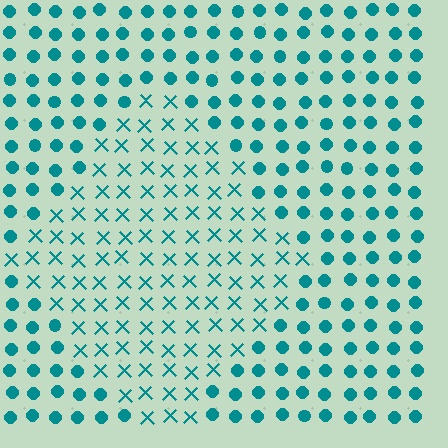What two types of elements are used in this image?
The image uses X marks inside the diamond region and circles outside it.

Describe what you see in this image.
The image is filled with small teal elements arranged in a uniform grid. A diamond-shaped region contains X marks, while the surrounding area contains circles. The boundary is defined purely by the change in element shape.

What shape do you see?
I see a diamond.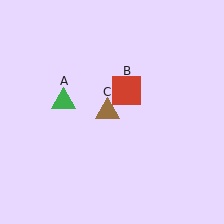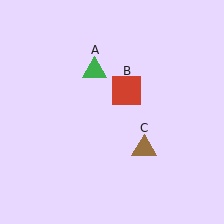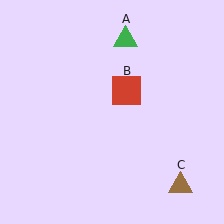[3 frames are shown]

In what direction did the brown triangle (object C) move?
The brown triangle (object C) moved down and to the right.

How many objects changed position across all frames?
2 objects changed position: green triangle (object A), brown triangle (object C).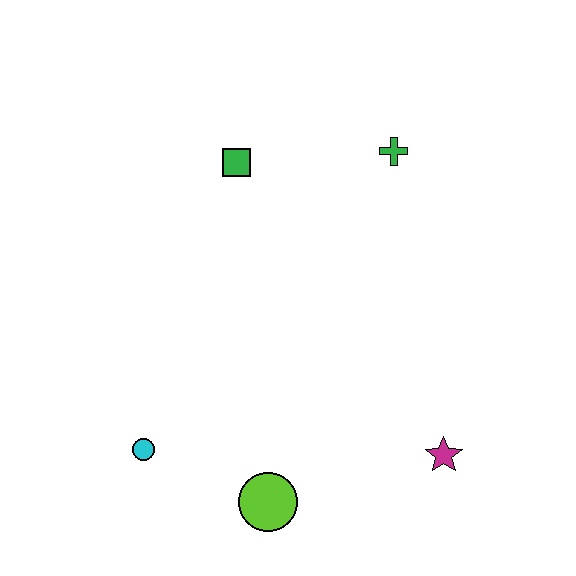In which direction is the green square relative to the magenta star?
The green square is above the magenta star.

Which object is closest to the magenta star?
The lime circle is closest to the magenta star.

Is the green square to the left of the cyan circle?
No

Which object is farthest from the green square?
The magenta star is farthest from the green square.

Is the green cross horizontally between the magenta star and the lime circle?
Yes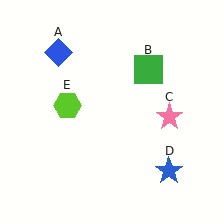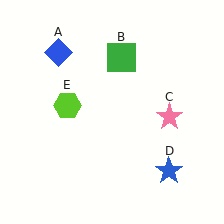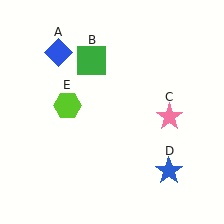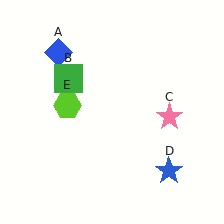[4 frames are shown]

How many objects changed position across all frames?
1 object changed position: green square (object B).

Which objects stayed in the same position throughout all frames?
Blue diamond (object A) and pink star (object C) and blue star (object D) and lime hexagon (object E) remained stationary.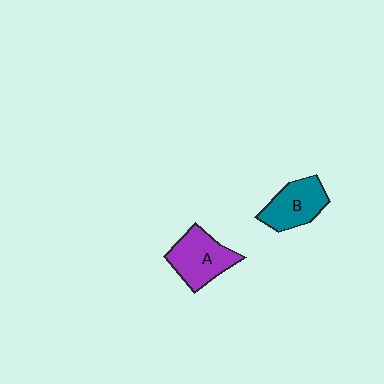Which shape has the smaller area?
Shape B (teal).